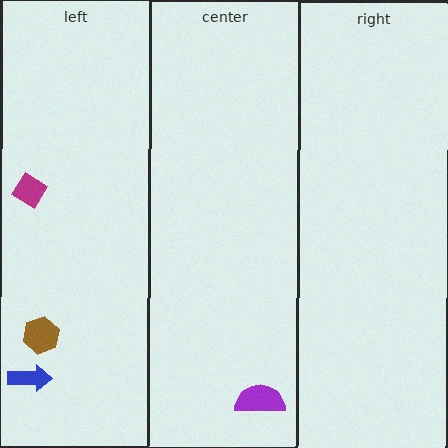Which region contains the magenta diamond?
The left region.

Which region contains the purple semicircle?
The center region.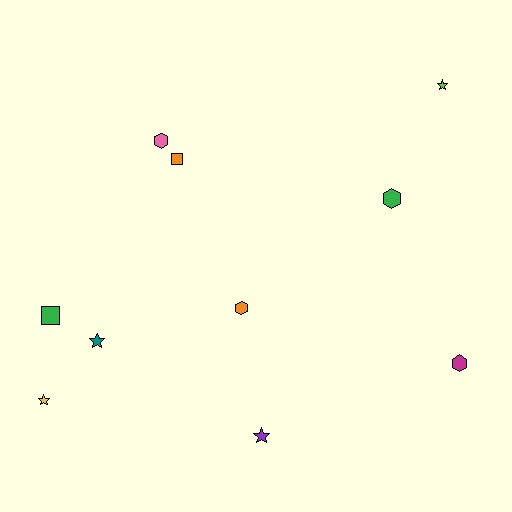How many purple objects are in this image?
There is 1 purple object.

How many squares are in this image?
There are 2 squares.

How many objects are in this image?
There are 10 objects.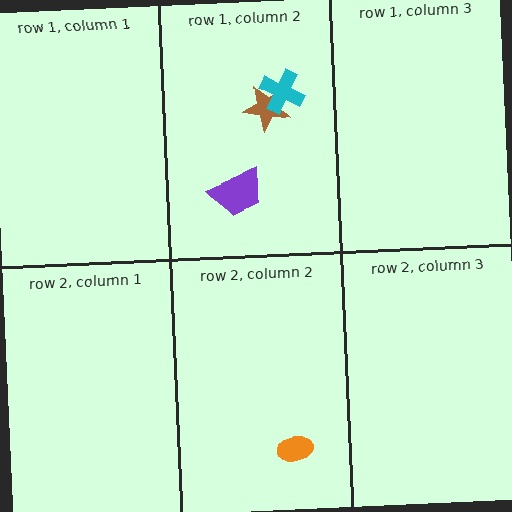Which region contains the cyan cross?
The row 1, column 2 region.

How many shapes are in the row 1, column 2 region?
3.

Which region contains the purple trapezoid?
The row 1, column 2 region.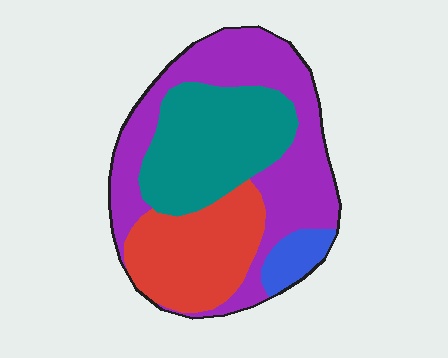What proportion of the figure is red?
Red takes up about one quarter (1/4) of the figure.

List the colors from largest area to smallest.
From largest to smallest: purple, teal, red, blue.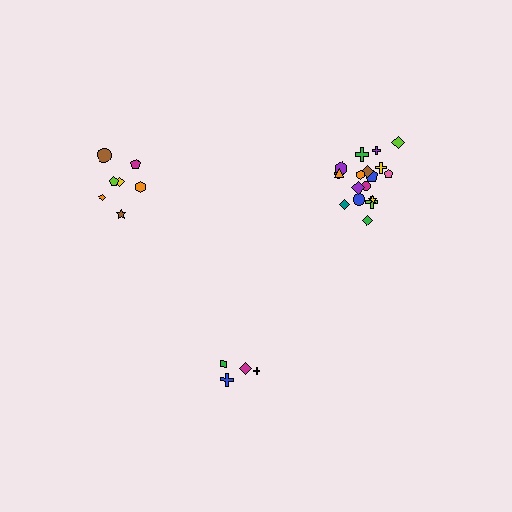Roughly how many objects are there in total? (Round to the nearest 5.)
Roughly 30 objects in total.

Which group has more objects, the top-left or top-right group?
The top-right group.